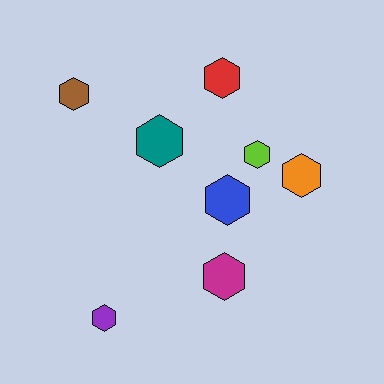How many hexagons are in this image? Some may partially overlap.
There are 8 hexagons.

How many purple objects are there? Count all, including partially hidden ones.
There is 1 purple object.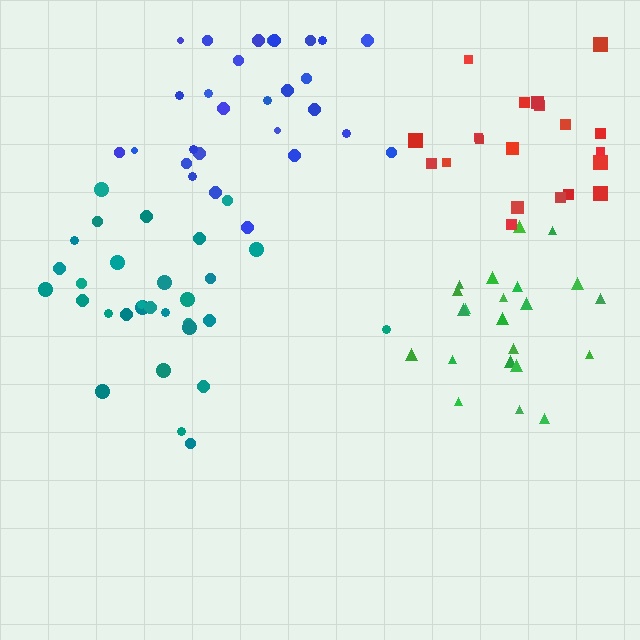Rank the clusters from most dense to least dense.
green, teal, red, blue.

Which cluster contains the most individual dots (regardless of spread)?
Teal (30).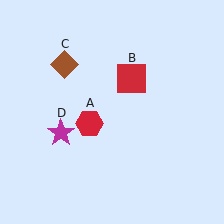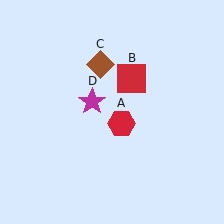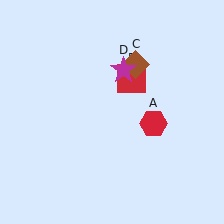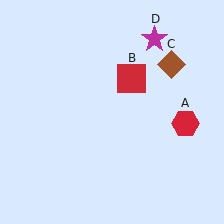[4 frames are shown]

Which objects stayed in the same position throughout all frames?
Red square (object B) remained stationary.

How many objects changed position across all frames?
3 objects changed position: red hexagon (object A), brown diamond (object C), magenta star (object D).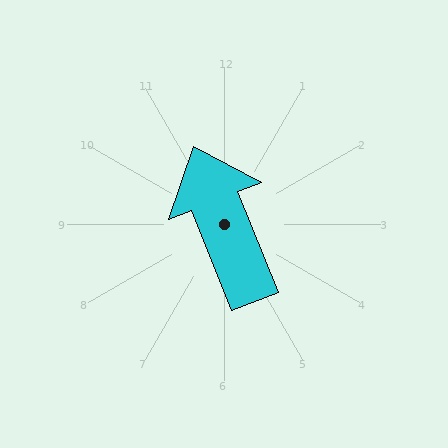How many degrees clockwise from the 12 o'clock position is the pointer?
Approximately 338 degrees.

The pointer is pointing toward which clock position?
Roughly 11 o'clock.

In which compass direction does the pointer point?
North.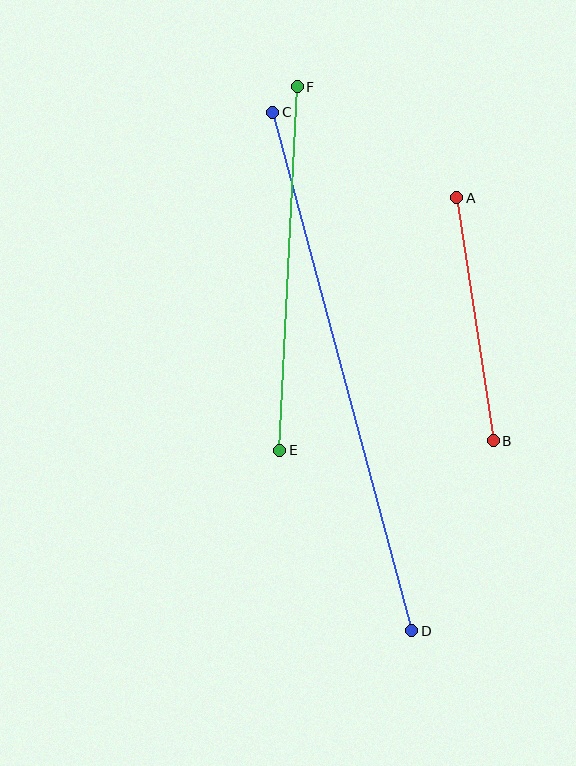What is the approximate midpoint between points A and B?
The midpoint is at approximately (475, 319) pixels.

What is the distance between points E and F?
The distance is approximately 364 pixels.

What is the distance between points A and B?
The distance is approximately 245 pixels.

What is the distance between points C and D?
The distance is approximately 537 pixels.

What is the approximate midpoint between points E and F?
The midpoint is at approximately (289, 268) pixels.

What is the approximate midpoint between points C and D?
The midpoint is at approximately (342, 372) pixels.